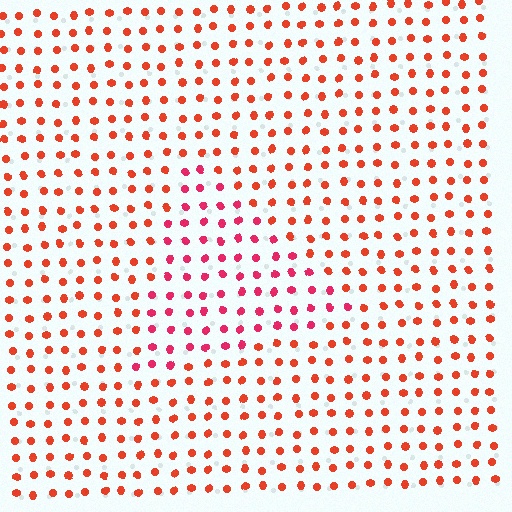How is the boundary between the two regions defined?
The boundary is defined purely by a slight shift in hue (about 28 degrees). Spacing, size, and orientation are identical on both sides.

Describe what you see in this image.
The image is filled with small red elements in a uniform arrangement. A triangle-shaped region is visible where the elements are tinted to a slightly different hue, forming a subtle color boundary.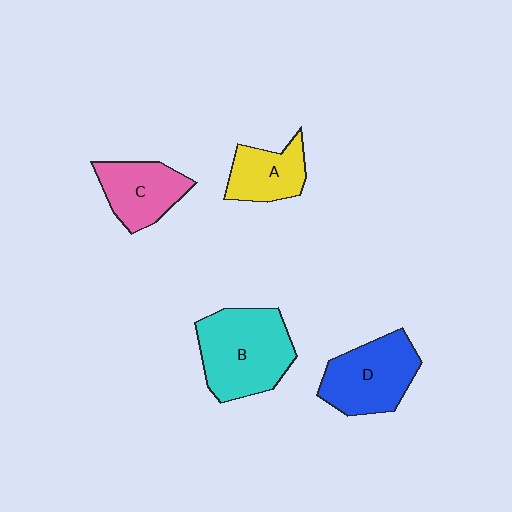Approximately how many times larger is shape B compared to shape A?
Approximately 1.8 times.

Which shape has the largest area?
Shape B (cyan).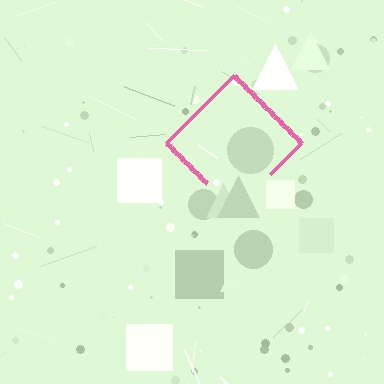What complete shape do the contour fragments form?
The contour fragments form a diamond.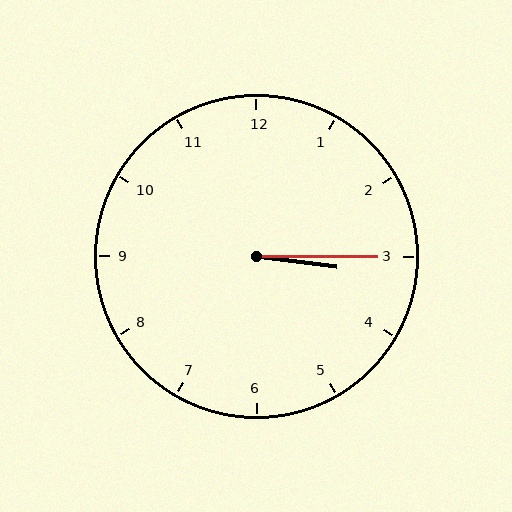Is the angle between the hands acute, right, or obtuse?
It is acute.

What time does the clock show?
3:15.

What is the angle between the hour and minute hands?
Approximately 8 degrees.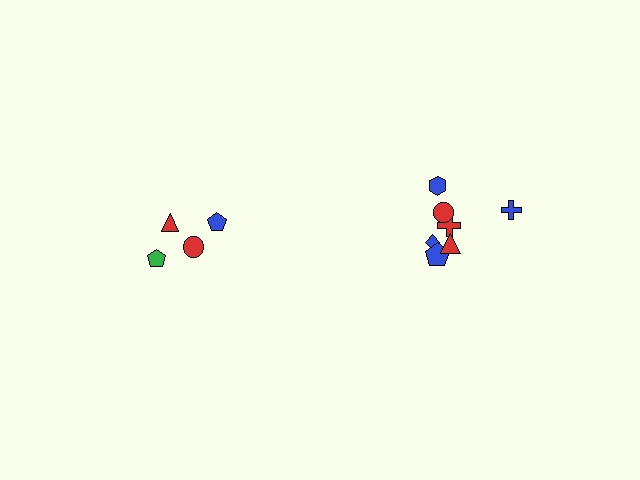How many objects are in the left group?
There are 4 objects.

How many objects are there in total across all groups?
There are 11 objects.